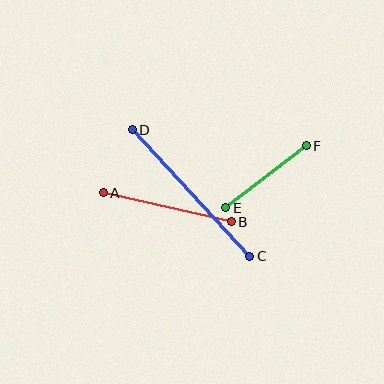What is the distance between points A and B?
The distance is approximately 131 pixels.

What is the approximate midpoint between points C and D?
The midpoint is at approximately (191, 193) pixels.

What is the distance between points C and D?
The distance is approximately 172 pixels.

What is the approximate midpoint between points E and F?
The midpoint is at approximately (266, 177) pixels.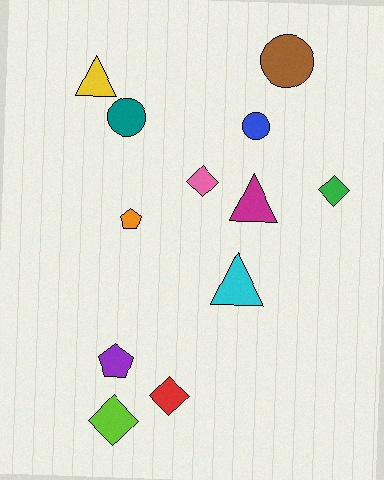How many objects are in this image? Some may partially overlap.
There are 12 objects.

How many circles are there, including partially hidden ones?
There are 3 circles.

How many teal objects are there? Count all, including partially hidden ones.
There is 1 teal object.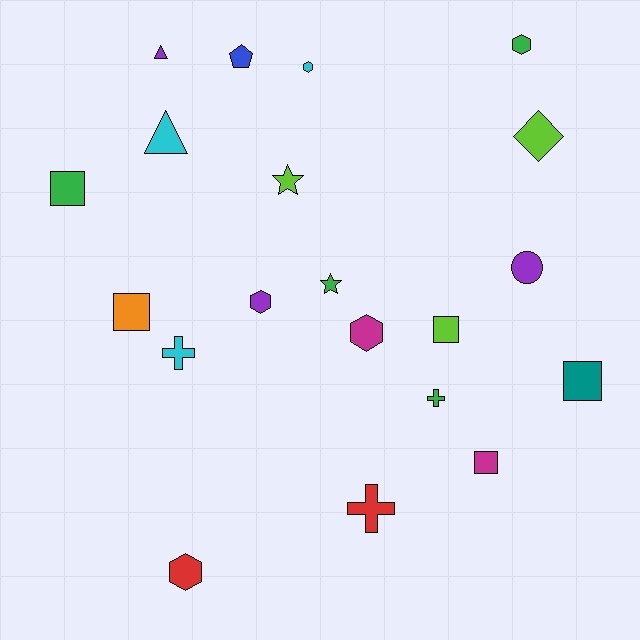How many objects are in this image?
There are 20 objects.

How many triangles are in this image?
There are 2 triangles.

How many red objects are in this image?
There are 2 red objects.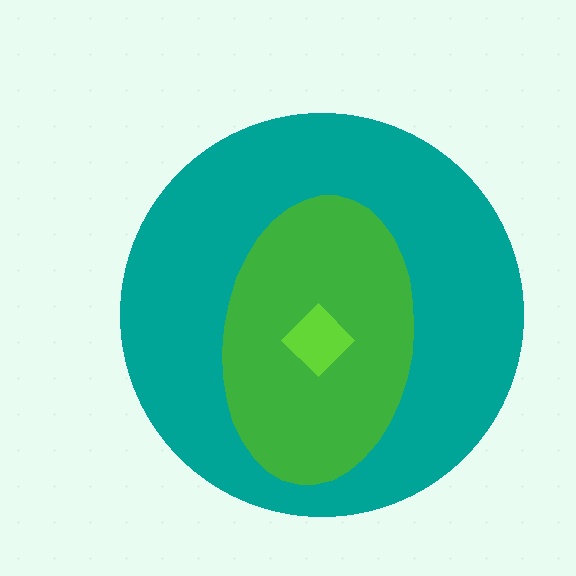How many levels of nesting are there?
3.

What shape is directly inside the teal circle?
The green ellipse.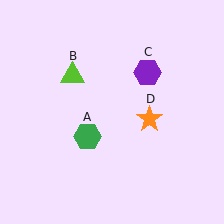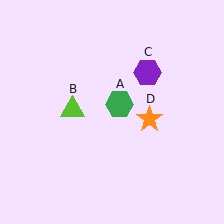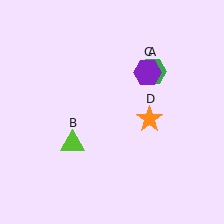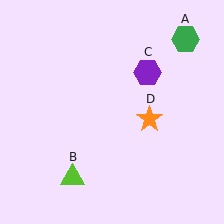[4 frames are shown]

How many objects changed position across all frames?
2 objects changed position: green hexagon (object A), lime triangle (object B).